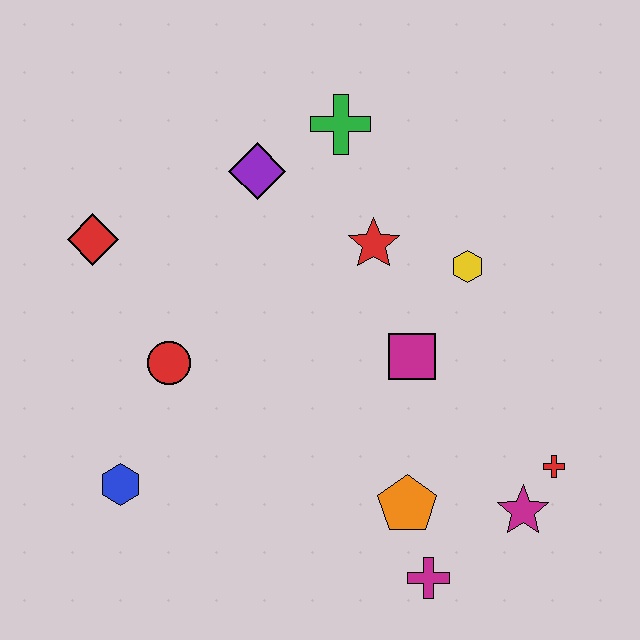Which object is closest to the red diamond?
The red circle is closest to the red diamond.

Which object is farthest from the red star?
The blue hexagon is farthest from the red star.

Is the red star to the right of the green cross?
Yes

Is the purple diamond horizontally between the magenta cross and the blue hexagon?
Yes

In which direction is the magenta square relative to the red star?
The magenta square is below the red star.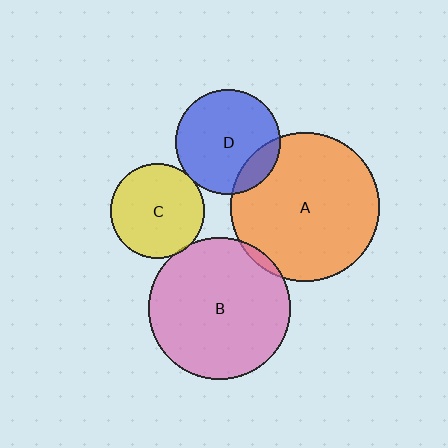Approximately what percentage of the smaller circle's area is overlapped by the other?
Approximately 15%.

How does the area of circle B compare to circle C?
Approximately 2.2 times.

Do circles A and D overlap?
Yes.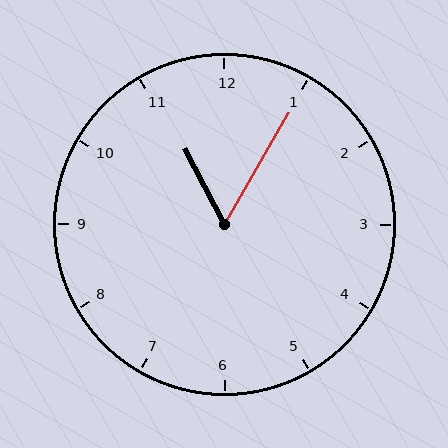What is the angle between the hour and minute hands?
Approximately 58 degrees.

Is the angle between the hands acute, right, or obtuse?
It is acute.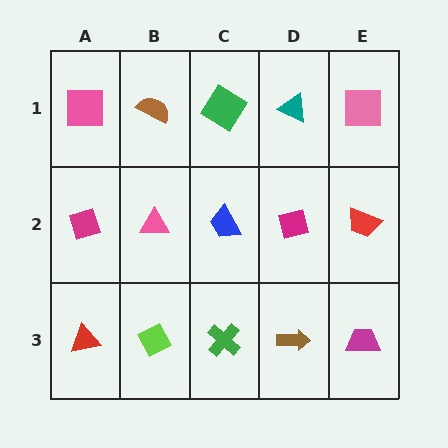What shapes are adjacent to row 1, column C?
A blue trapezoid (row 2, column C), a brown semicircle (row 1, column B), a teal triangle (row 1, column D).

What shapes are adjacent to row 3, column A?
A magenta diamond (row 2, column A), a lime diamond (row 3, column B).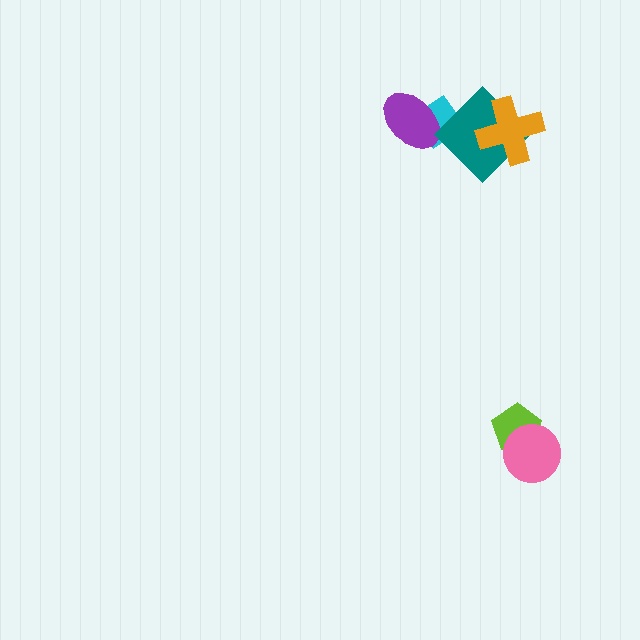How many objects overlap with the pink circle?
1 object overlaps with the pink circle.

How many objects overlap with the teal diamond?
3 objects overlap with the teal diamond.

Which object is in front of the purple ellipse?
The teal diamond is in front of the purple ellipse.